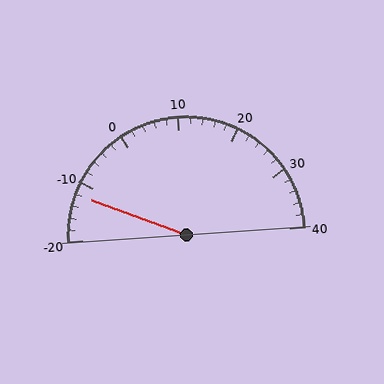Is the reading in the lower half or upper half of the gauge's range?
The reading is in the lower half of the range (-20 to 40).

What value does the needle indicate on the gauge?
The needle indicates approximately -12.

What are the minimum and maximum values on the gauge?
The gauge ranges from -20 to 40.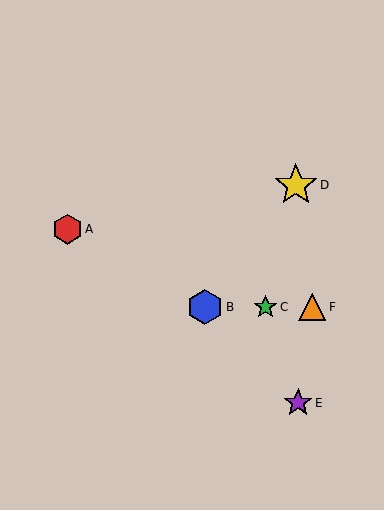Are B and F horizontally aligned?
Yes, both are at y≈307.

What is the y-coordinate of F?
Object F is at y≈307.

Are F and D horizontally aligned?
No, F is at y≈307 and D is at y≈185.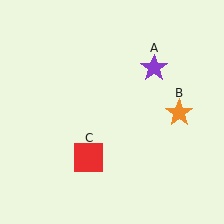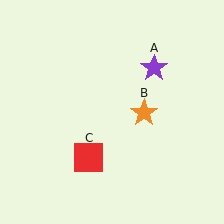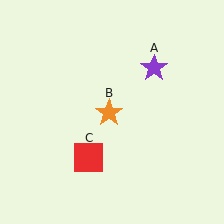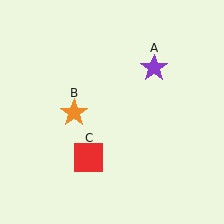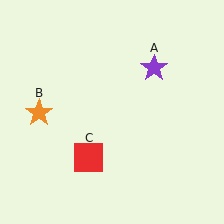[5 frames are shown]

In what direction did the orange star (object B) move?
The orange star (object B) moved left.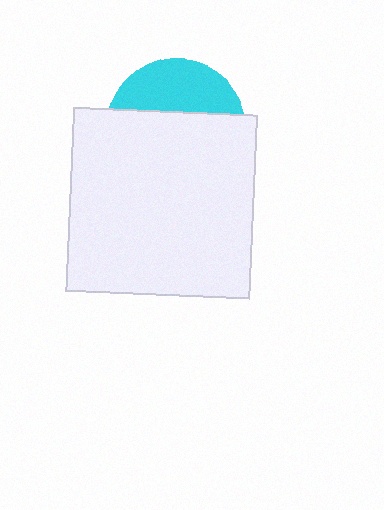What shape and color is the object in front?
The object in front is a white square.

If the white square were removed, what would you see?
You would see the complete cyan circle.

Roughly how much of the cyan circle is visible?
A small part of it is visible (roughly 35%).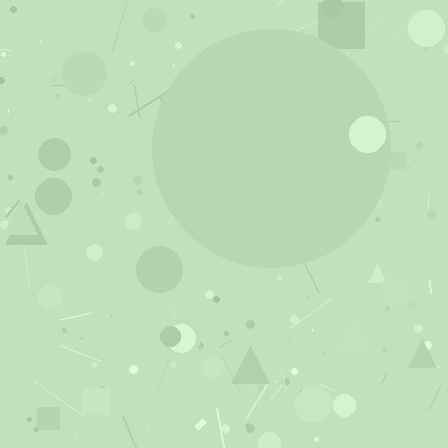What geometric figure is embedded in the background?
A circle is embedded in the background.